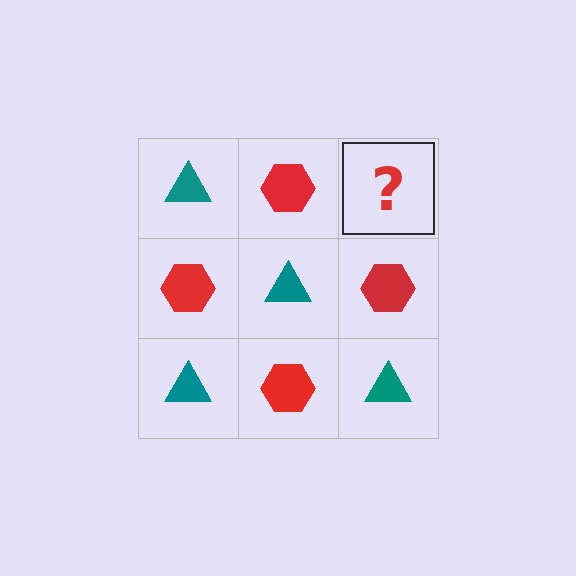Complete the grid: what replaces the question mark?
The question mark should be replaced with a teal triangle.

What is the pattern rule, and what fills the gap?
The rule is that it alternates teal triangle and red hexagon in a checkerboard pattern. The gap should be filled with a teal triangle.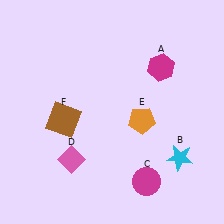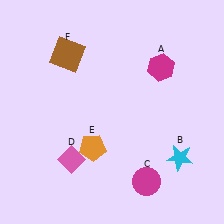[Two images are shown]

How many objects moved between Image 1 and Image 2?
2 objects moved between the two images.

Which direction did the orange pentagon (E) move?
The orange pentagon (E) moved left.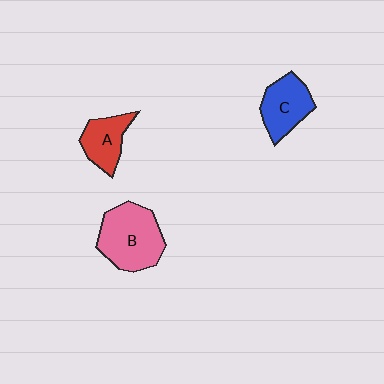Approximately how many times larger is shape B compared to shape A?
Approximately 1.7 times.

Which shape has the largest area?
Shape B (pink).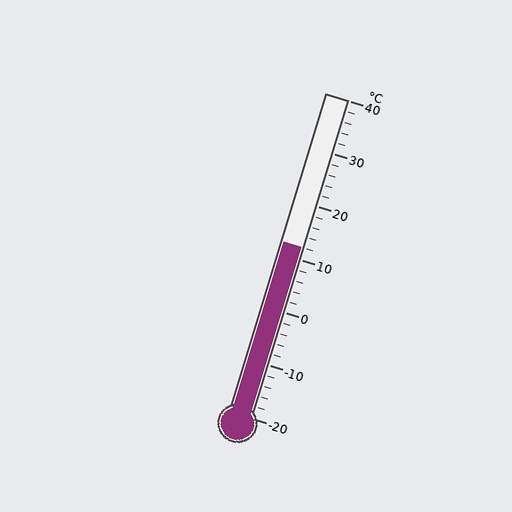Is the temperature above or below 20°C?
The temperature is below 20°C.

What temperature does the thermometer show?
The thermometer shows approximately 12°C.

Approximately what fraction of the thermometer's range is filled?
The thermometer is filled to approximately 55% of its range.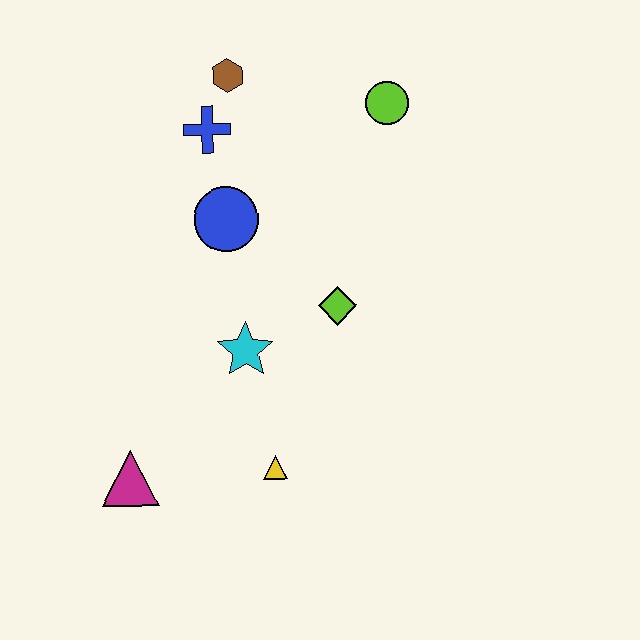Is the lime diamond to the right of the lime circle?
No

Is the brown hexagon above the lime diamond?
Yes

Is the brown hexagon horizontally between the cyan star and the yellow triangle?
No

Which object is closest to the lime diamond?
The cyan star is closest to the lime diamond.